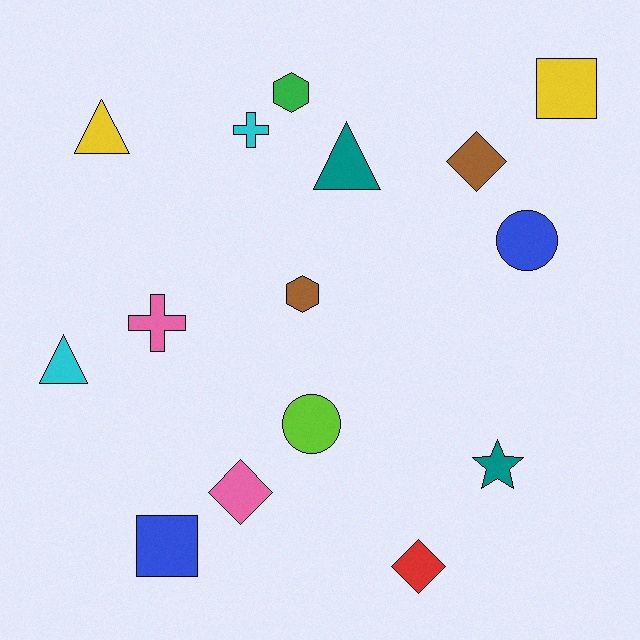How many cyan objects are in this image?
There are 2 cyan objects.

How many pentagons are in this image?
There are no pentagons.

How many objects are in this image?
There are 15 objects.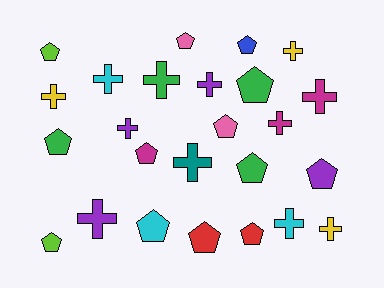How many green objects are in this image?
There are 4 green objects.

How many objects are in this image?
There are 25 objects.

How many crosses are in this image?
There are 12 crosses.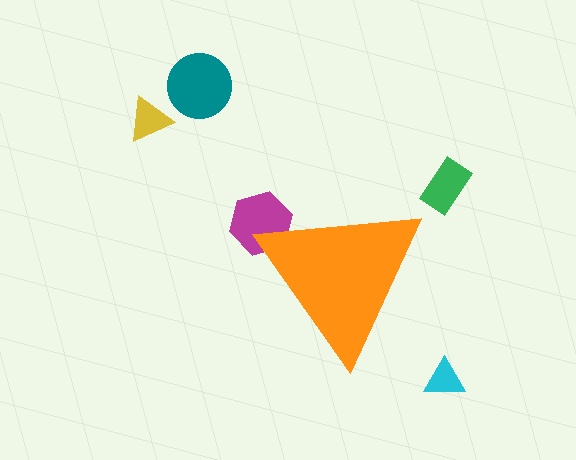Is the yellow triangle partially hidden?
No, the yellow triangle is fully visible.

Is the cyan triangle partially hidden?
No, the cyan triangle is fully visible.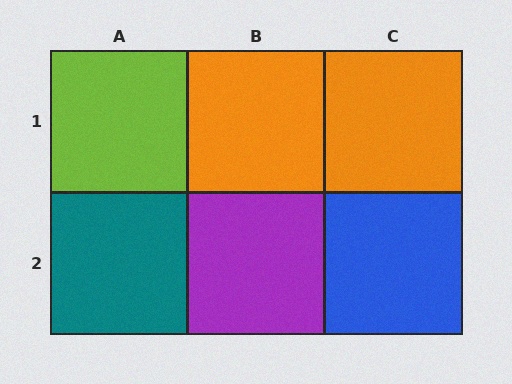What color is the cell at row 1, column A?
Lime.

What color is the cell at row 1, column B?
Orange.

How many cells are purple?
1 cell is purple.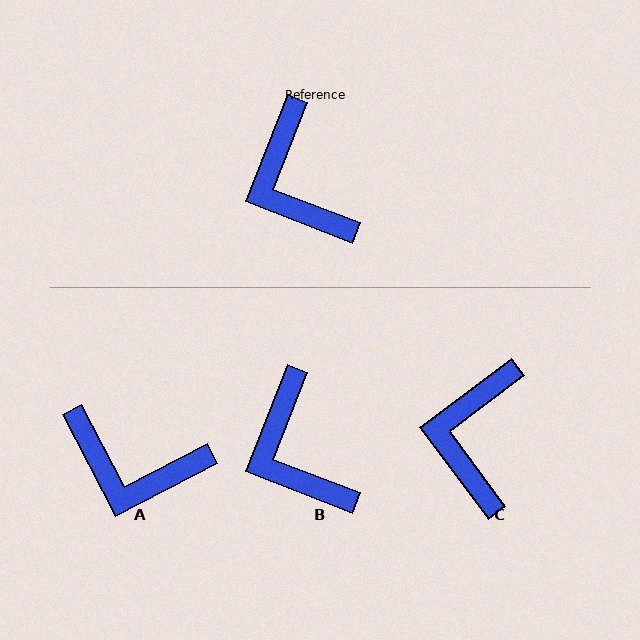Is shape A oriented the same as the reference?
No, it is off by about 49 degrees.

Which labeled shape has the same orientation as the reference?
B.